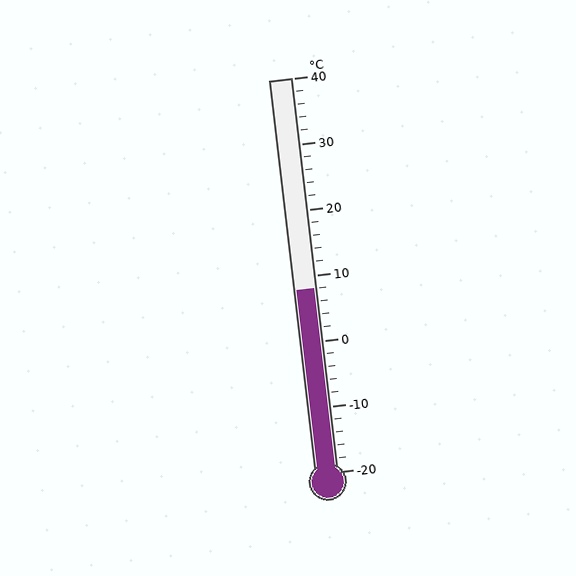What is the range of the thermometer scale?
The thermometer scale ranges from -20°C to 40°C.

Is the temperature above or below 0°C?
The temperature is above 0°C.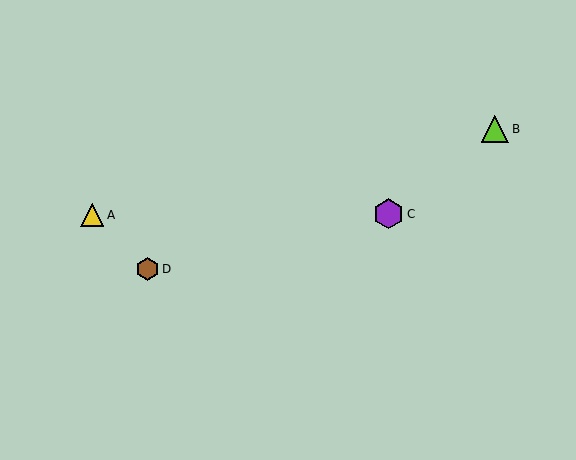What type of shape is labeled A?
Shape A is a yellow triangle.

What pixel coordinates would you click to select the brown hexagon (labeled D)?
Click at (148, 269) to select the brown hexagon D.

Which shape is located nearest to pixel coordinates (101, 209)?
The yellow triangle (labeled A) at (92, 215) is nearest to that location.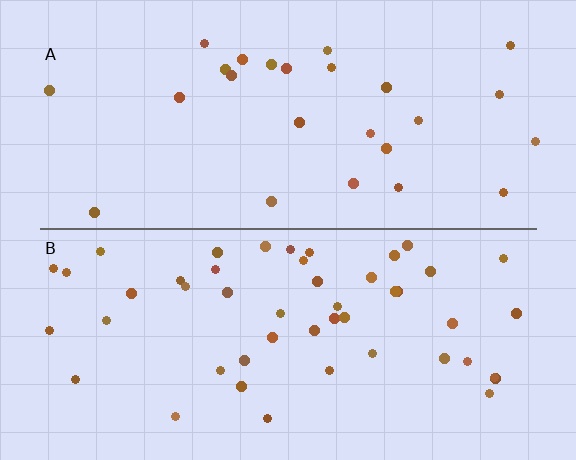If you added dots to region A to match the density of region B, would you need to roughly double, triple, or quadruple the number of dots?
Approximately double.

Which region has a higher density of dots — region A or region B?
B (the bottom).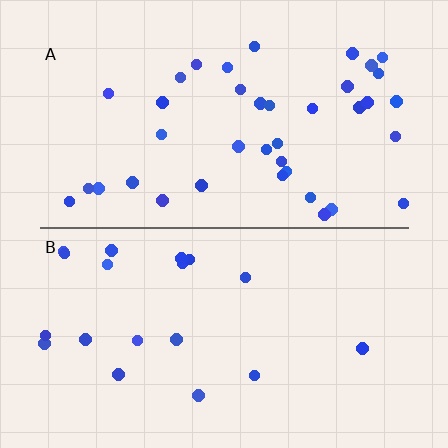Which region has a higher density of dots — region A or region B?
A (the top).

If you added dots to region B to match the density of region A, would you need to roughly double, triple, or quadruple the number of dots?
Approximately double.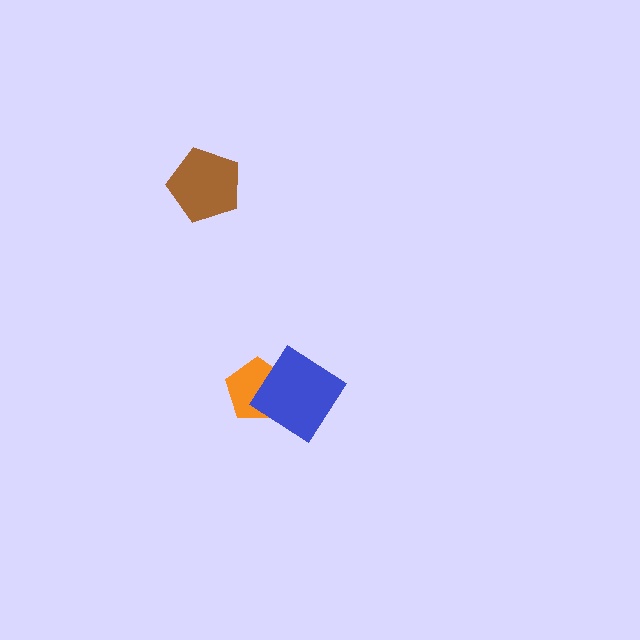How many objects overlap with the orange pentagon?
1 object overlaps with the orange pentagon.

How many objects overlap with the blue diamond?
1 object overlaps with the blue diamond.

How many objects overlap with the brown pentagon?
0 objects overlap with the brown pentagon.